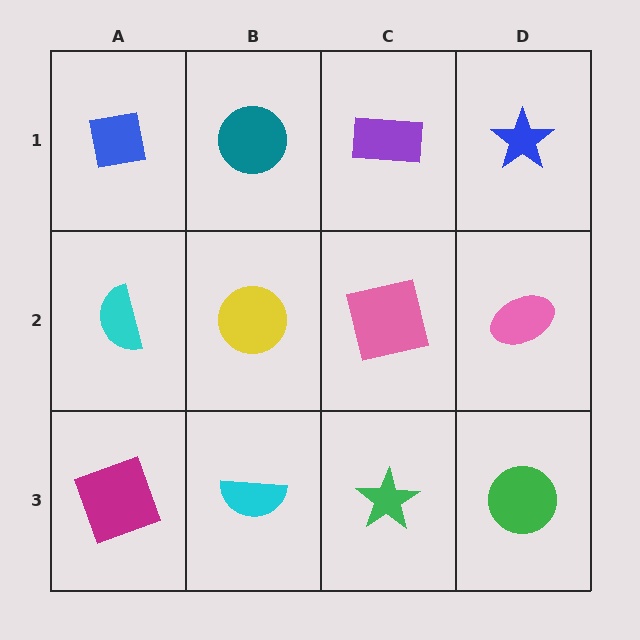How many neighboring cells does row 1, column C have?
3.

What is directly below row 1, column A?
A cyan semicircle.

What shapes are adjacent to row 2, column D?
A blue star (row 1, column D), a green circle (row 3, column D), a pink square (row 2, column C).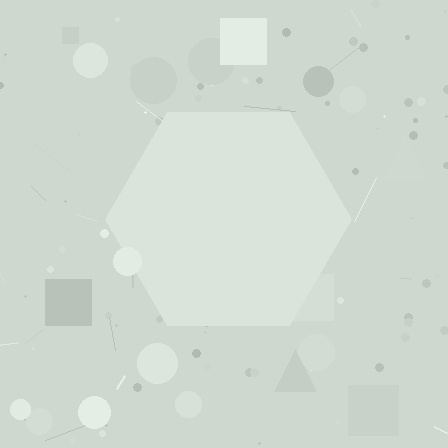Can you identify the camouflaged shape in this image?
The camouflaged shape is a hexagon.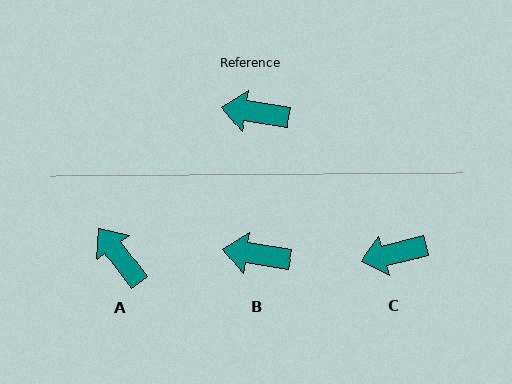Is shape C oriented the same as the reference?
No, it is off by about 22 degrees.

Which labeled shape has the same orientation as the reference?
B.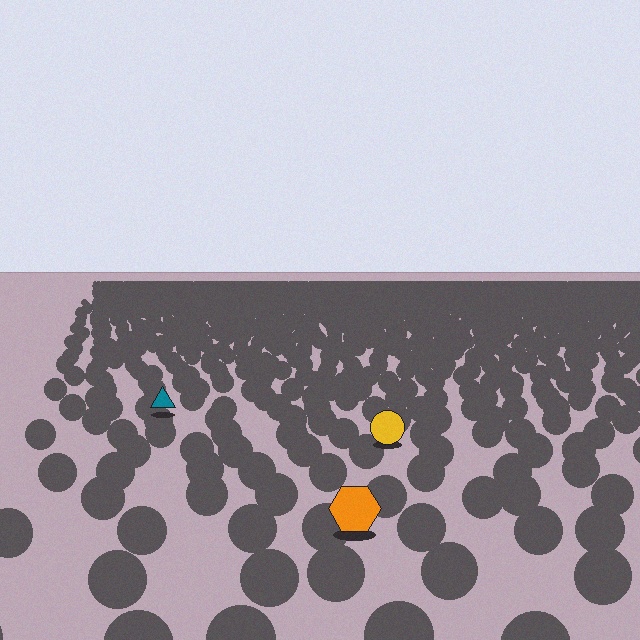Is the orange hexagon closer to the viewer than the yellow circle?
Yes. The orange hexagon is closer — you can tell from the texture gradient: the ground texture is coarser near it.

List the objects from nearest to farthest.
From nearest to farthest: the orange hexagon, the yellow circle, the teal triangle.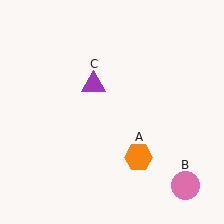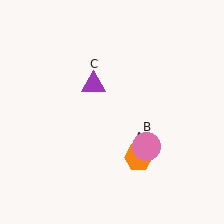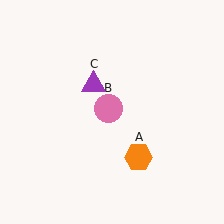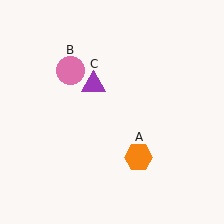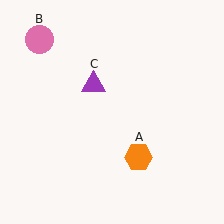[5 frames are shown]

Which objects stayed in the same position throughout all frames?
Orange hexagon (object A) and purple triangle (object C) remained stationary.